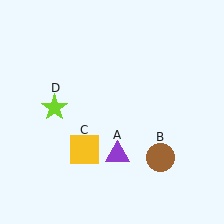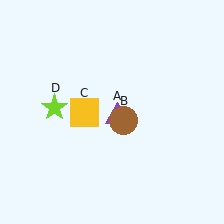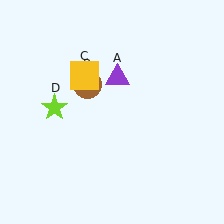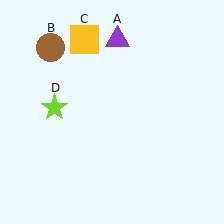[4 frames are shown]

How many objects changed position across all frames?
3 objects changed position: purple triangle (object A), brown circle (object B), yellow square (object C).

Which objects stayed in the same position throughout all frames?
Lime star (object D) remained stationary.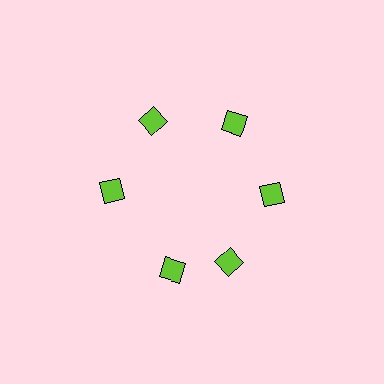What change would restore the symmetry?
The symmetry would be restored by rotating it back into even spacing with its neighbors so that all 6 diamonds sit at equal angles and equal distance from the center.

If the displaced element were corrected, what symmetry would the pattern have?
It would have 6-fold rotational symmetry — the pattern would map onto itself every 60 degrees.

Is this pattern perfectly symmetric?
No. The 6 lime diamonds are arranged in a ring, but one element near the 7 o'clock position is rotated out of alignment along the ring, breaking the 6-fold rotational symmetry.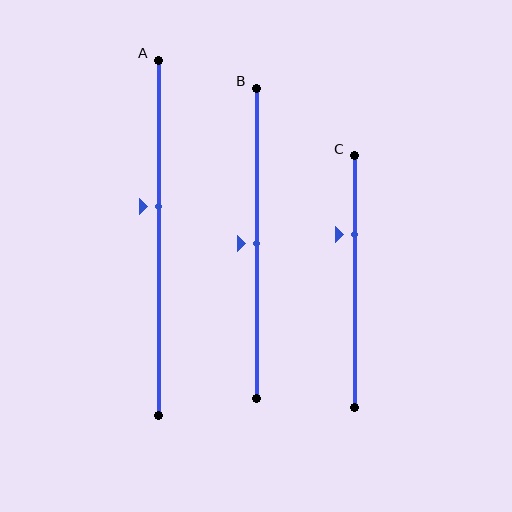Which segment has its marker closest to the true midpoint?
Segment B has its marker closest to the true midpoint.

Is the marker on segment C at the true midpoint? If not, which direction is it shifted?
No, the marker on segment C is shifted upward by about 19% of the segment length.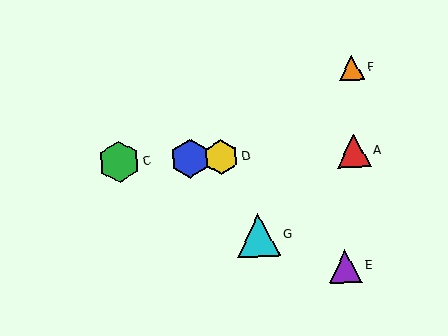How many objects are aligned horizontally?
4 objects (A, B, C, D) are aligned horizontally.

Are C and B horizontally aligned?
Yes, both are at y≈162.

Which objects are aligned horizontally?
Objects A, B, C, D are aligned horizontally.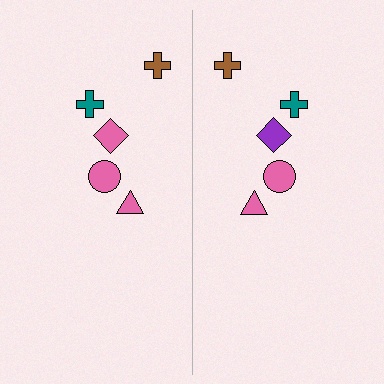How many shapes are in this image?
There are 10 shapes in this image.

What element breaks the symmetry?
The purple diamond on the right side breaks the symmetry — its mirror counterpart is pink.